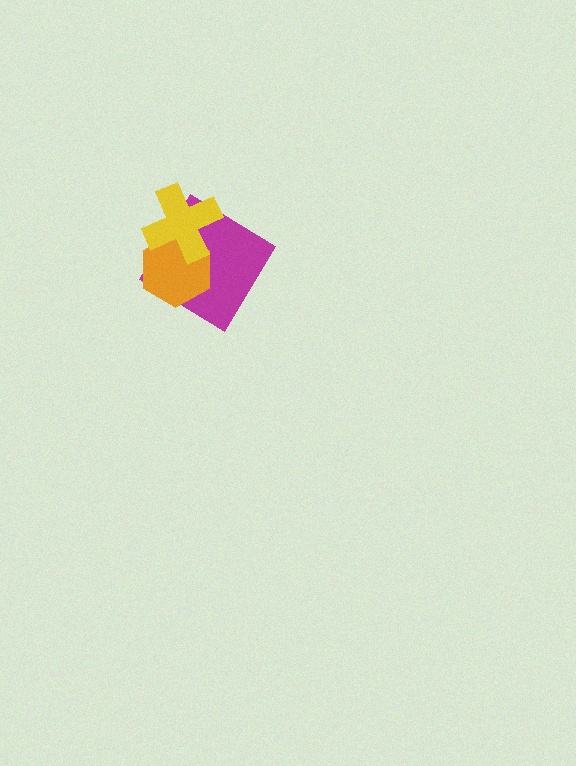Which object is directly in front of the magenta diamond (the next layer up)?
The orange hexagon is directly in front of the magenta diamond.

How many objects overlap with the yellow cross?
2 objects overlap with the yellow cross.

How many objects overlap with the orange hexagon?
2 objects overlap with the orange hexagon.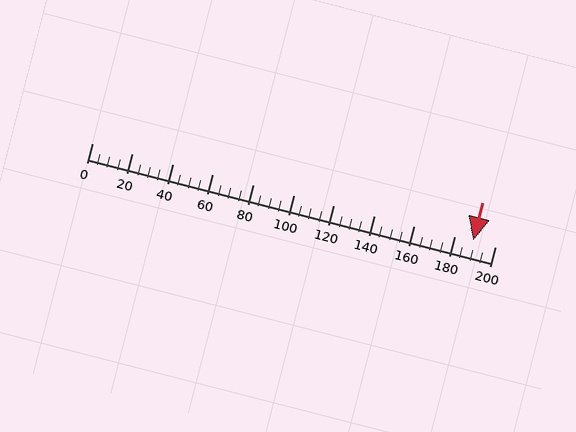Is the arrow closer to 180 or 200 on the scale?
The arrow is closer to 180.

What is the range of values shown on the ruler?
The ruler shows values from 0 to 200.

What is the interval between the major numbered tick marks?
The major tick marks are spaced 20 units apart.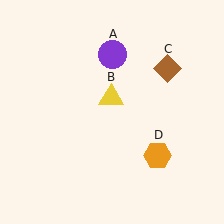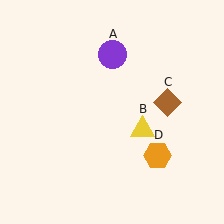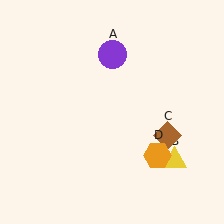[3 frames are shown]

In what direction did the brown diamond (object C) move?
The brown diamond (object C) moved down.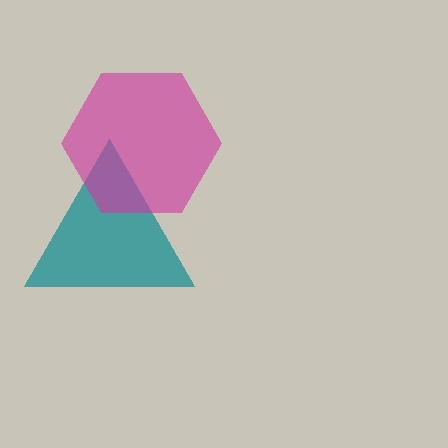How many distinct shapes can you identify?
There are 2 distinct shapes: a teal triangle, a magenta hexagon.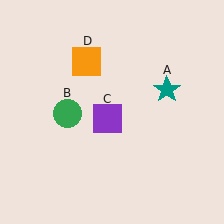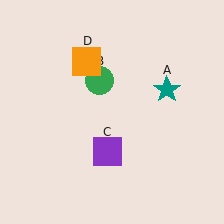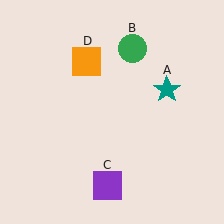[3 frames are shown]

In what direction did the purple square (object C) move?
The purple square (object C) moved down.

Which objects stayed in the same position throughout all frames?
Teal star (object A) and orange square (object D) remained stationary.